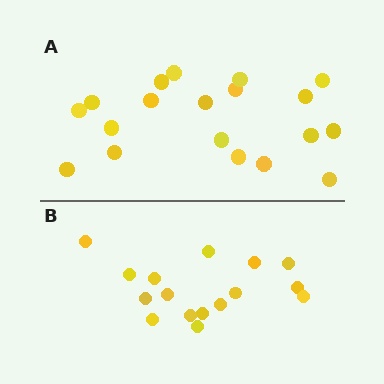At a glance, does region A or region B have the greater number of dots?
Region A (the top region) has more dots.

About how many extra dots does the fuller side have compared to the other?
Region A has just a few more — roughly 2 or 3 more dots than region B.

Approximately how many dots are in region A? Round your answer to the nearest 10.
About 20 dots. (The exact count is 19, which rounds to 20.)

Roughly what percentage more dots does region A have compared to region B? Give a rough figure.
About 20% more.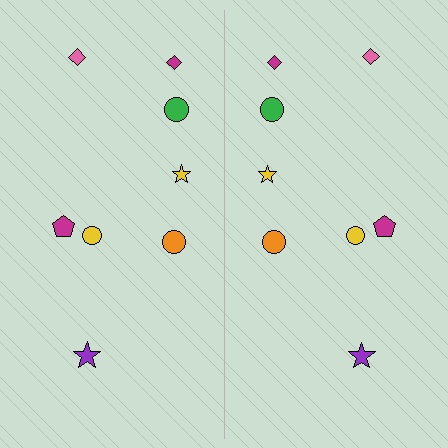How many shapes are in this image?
There are 16 shapes in this image.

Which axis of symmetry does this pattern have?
The pattern has a vertical axis of symmetry running through the center of the image.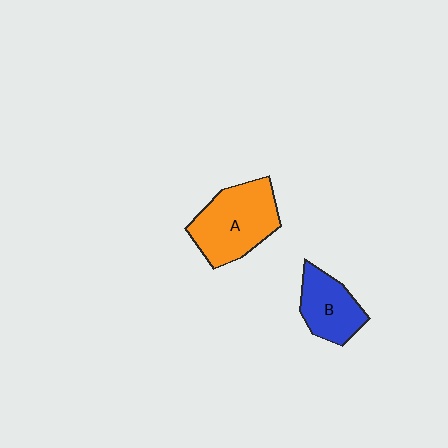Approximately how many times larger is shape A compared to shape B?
Approximately 1.5 times.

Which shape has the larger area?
Shape A (orange).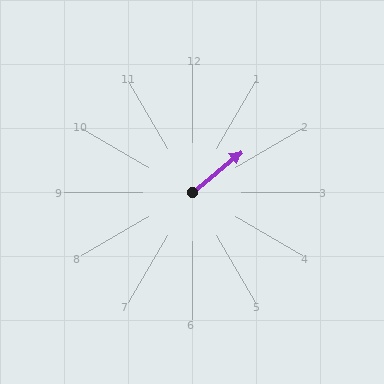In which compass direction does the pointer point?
Northeast.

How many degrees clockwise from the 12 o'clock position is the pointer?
Approximately 51 degrees.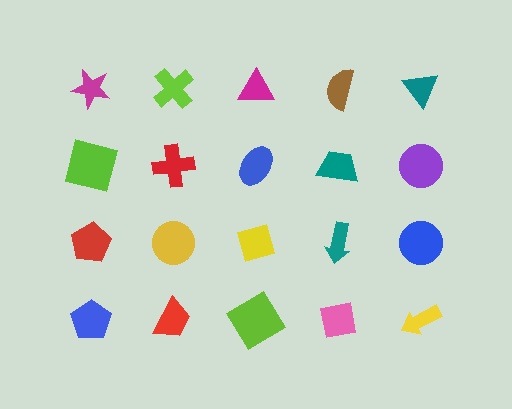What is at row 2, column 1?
A lime square.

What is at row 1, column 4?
A brown semicircle.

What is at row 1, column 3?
A magenta triangle.